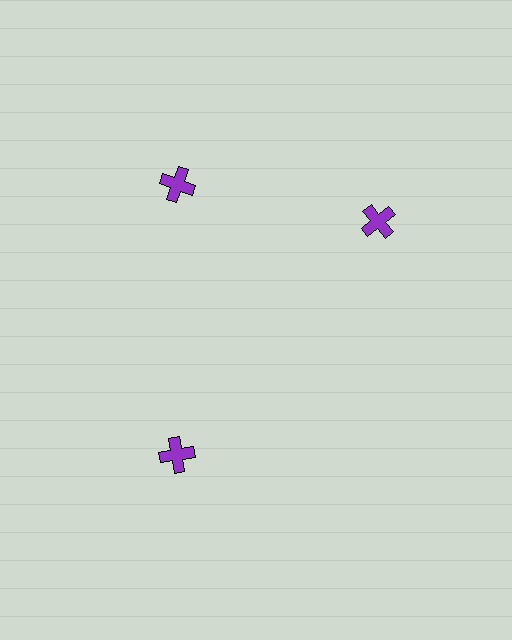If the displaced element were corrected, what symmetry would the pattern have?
It would have 3-fold rotational symmetry — the pattern would map onto itself every 120 degrees.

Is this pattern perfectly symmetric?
No. The 3 purple crosses are arranged in a ring, but one element near the 3 o'clock position is rotated out of alignment along the ring, breaking the 3-fold rotational symmetry.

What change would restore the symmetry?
The symmetry would be restored by rotating it back into even spacing with its neighbors so that all 3 crosses sit at equal angles and equal distance from the center.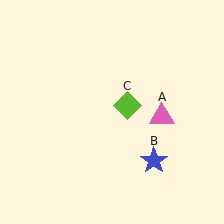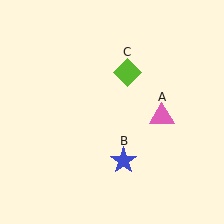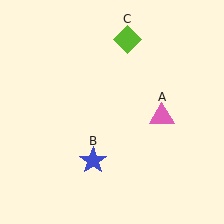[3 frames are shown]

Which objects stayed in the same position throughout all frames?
Pink triangle (object A) remained stationary.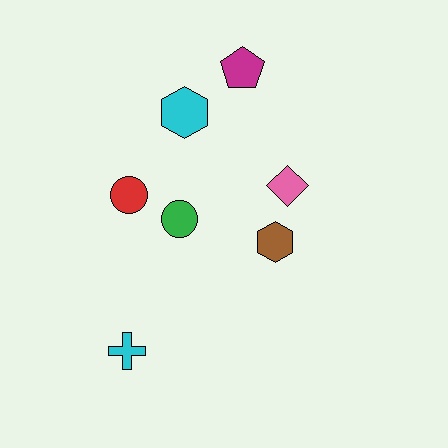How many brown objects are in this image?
There is 1 brown object.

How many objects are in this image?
There are 7 objects.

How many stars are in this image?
There are no stars.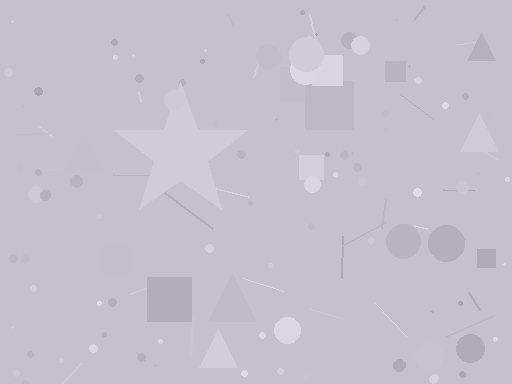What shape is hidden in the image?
A star is hidden in the image.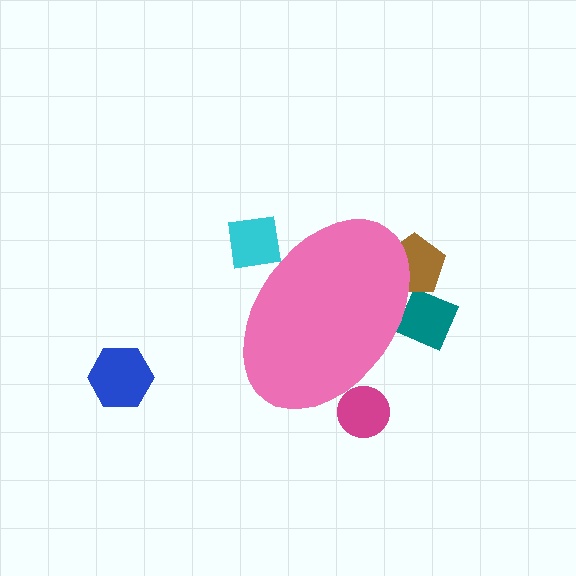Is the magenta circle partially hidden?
Yes, the magenta circle is partially hidden behind the pink ellipse.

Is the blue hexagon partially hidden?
No, the blue hexagon is fully visible.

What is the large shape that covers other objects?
A pink ellipse.